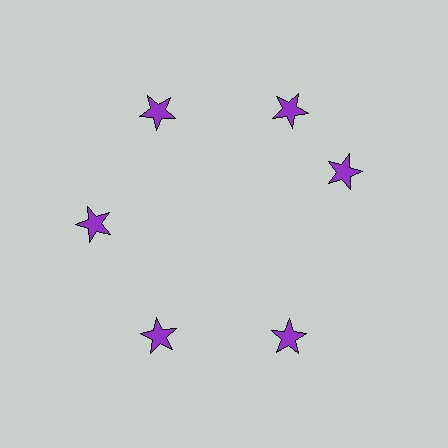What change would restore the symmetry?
The symmetry would be restored by rotating it back into even spacing with its neighbors so that all 6 stars sit at equal angles and equal distance from the center.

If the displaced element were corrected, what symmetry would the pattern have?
It would have 6-fold rotational symmetry — the pattern would map onto itself every 60 degrees.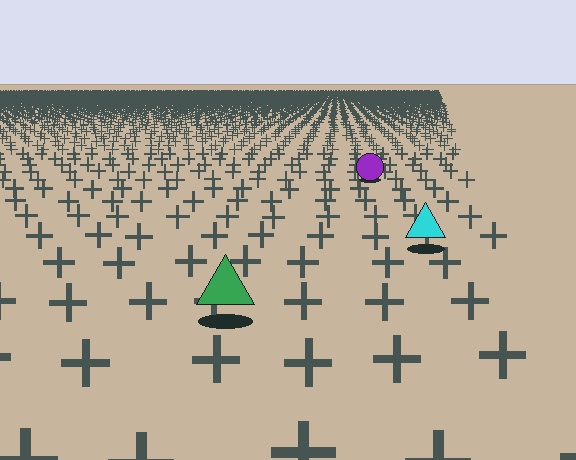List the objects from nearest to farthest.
From nearest to farthest: the green triangle, the cyan triangle, the purple circle.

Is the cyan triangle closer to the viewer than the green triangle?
No. The green triangle is closer — you can tell from the texture gradient: the ground texture is coarser near it.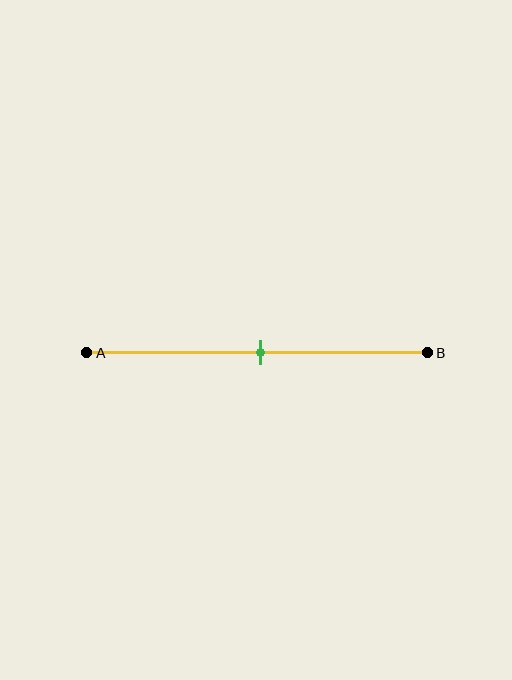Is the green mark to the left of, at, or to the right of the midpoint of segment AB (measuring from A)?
The green mark is approximately at the midpoint of segment AB.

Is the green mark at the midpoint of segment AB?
Yes, the mark is approximately at the midpoint.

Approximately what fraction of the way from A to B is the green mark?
The green mark is approximately 50% of the way from A to B.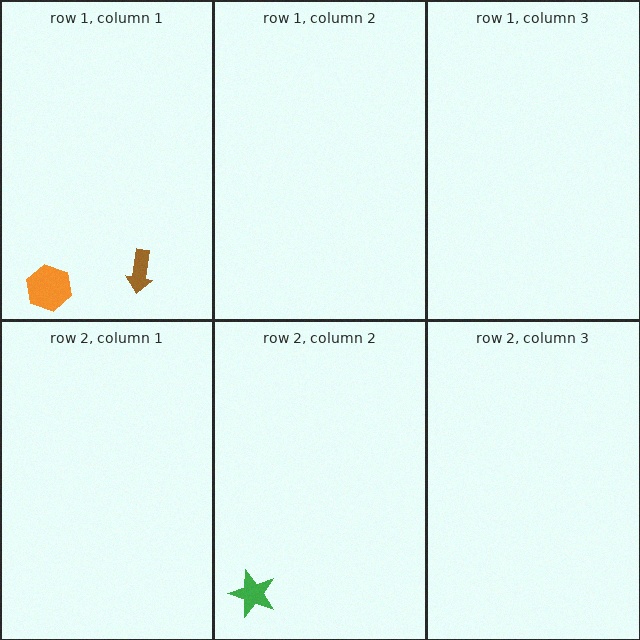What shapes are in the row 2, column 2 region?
The green star.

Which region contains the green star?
The row 2, column 2 region.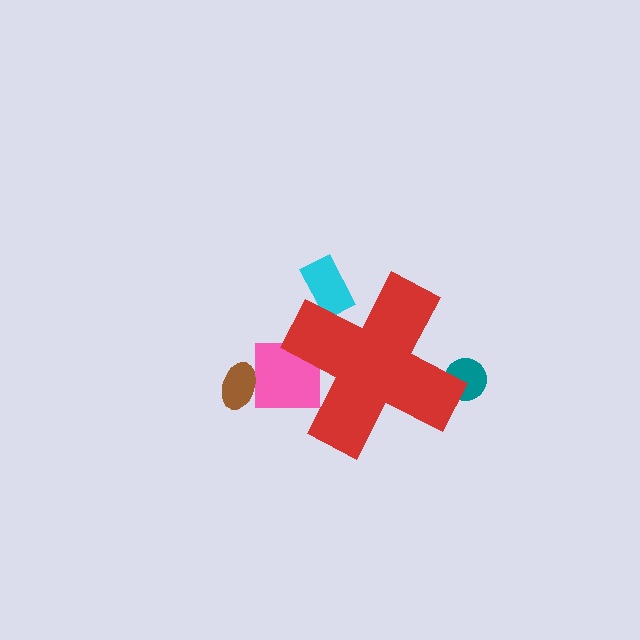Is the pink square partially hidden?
Yes, the pink square is partially hidden behind the red cross.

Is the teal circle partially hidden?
Yes, the teal circle is partially hidden behind the red cross.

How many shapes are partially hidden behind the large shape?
4 shapes are partially hidden.